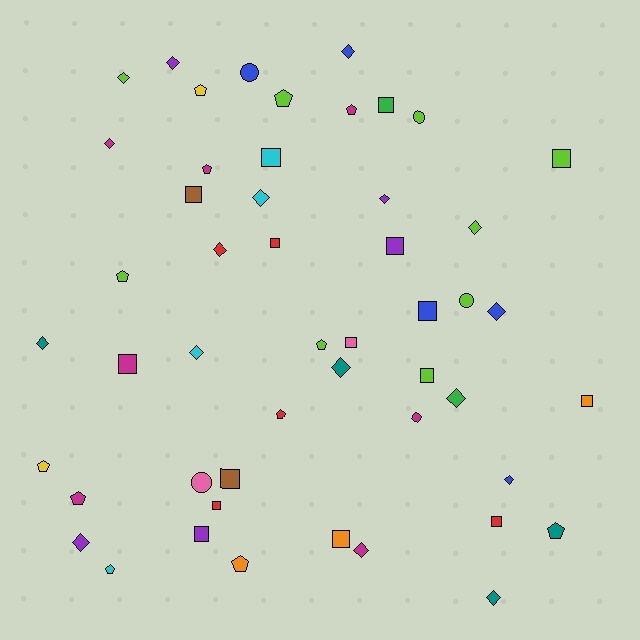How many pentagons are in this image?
There are 12 pentagons.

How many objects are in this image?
There are 50 objects.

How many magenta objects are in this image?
There are 7 magenta objects.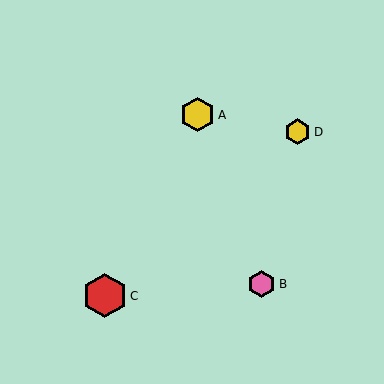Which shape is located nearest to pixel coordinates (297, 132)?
The yellow hexagon (labeled D) at (298, 132) is nearest to that location.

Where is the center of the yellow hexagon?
The center of the yellow hexagon is at (198, 115).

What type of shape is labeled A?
Shape A is a yellow hexagon.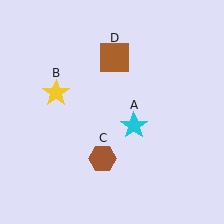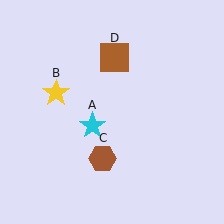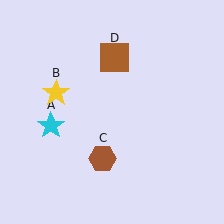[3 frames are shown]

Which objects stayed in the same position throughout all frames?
Yellow star (object B) and brown hexagon (object C) and brown square (object D) remained stationary.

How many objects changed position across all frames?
1 object changed position: cyan star (object A).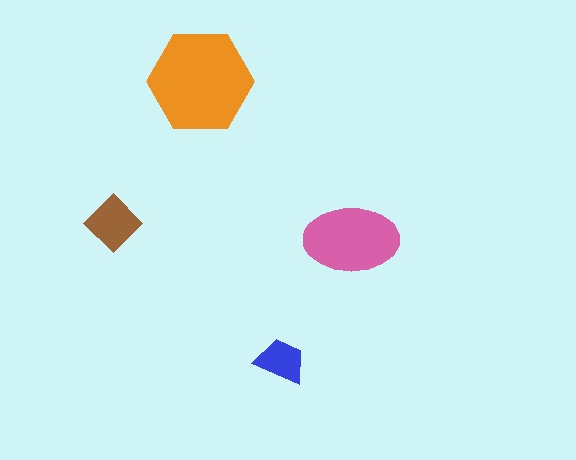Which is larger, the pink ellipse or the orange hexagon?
The orange hexagon.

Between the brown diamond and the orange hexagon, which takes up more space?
The orange hexagon.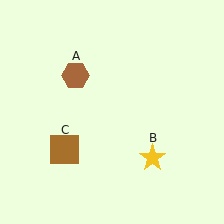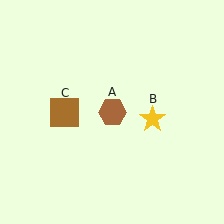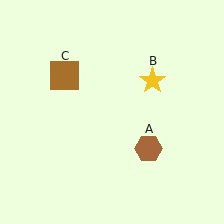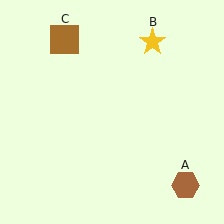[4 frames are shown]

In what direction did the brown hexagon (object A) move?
The brown hexagon (object A) moved down and to the right.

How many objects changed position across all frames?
3 objects changed position: brown hexagon (object A), yellow star (object B), brown square (object C).